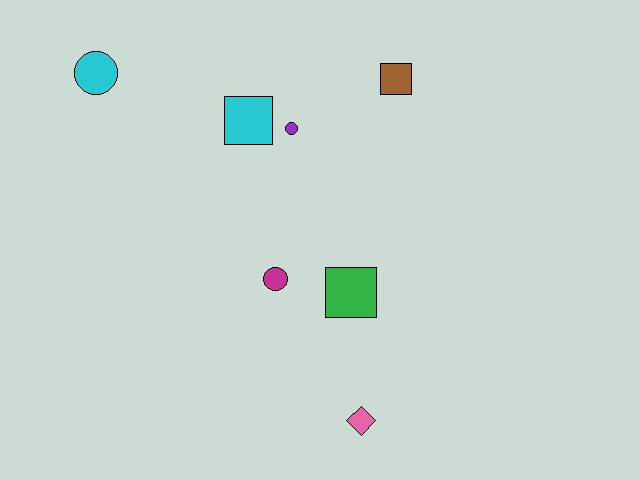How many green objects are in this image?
There is 1 green object.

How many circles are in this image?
There are 3 circles.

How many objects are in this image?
There are 7 objects.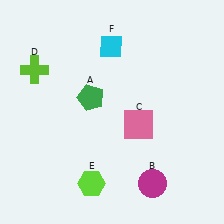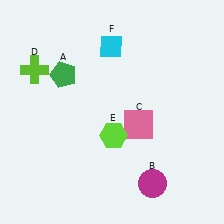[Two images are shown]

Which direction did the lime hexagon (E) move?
The lime hexagon (E) moved up.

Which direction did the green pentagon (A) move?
The green pentagon (A) moved left.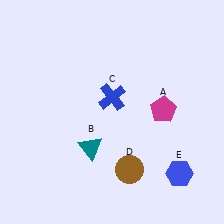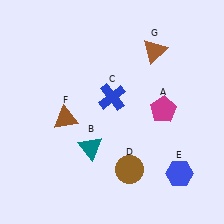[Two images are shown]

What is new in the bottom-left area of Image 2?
A brown triangle (F) was added in the bottom-left area of Image 2.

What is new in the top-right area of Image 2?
A brown triangle (G) was added in the top-right area of Image 2.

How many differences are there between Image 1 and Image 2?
There are 2 differences between the two images.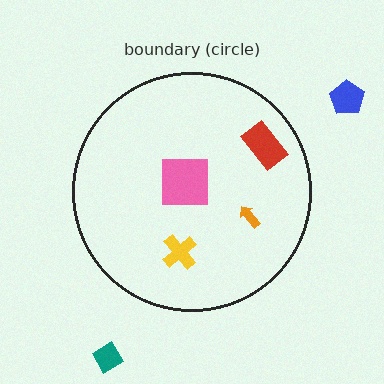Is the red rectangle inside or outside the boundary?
Inside.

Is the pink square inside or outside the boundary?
Inside.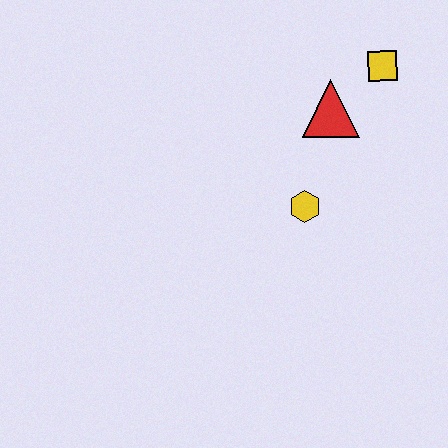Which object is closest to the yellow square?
The red triangle is closest to the yellow square.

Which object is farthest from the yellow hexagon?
The yellow square is farthest from the yellow hexagon.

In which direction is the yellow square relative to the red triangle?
The yellow square is to the right of the red triangle.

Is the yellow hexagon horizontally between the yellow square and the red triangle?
No